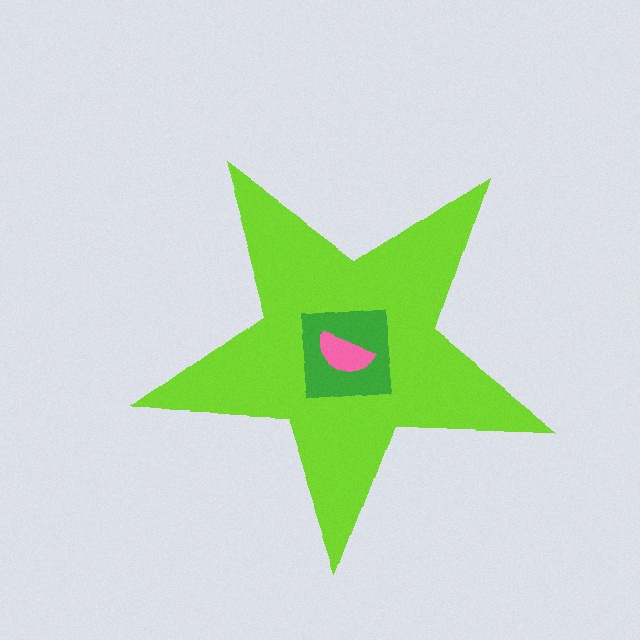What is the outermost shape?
The lime star.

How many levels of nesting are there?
3.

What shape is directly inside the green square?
The pink semicircle.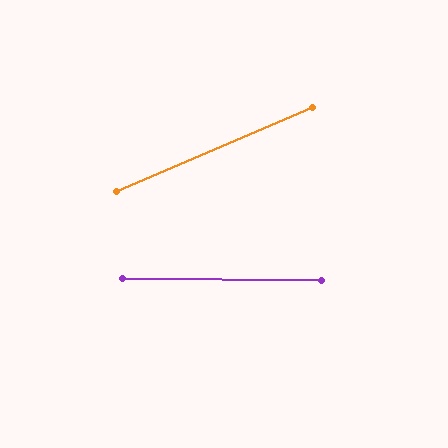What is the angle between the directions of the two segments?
Approximately 24 degrees.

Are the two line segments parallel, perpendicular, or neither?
Neither parallel nor perpendicular — they differ by about 24°.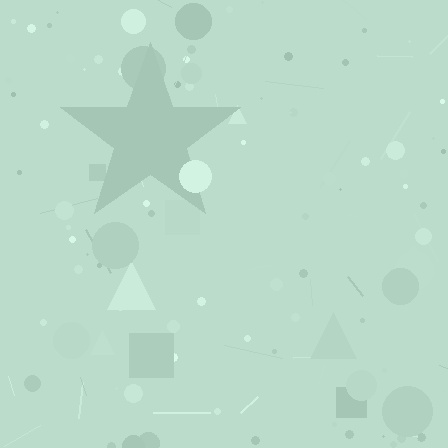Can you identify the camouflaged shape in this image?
The camouflaged shape is a star.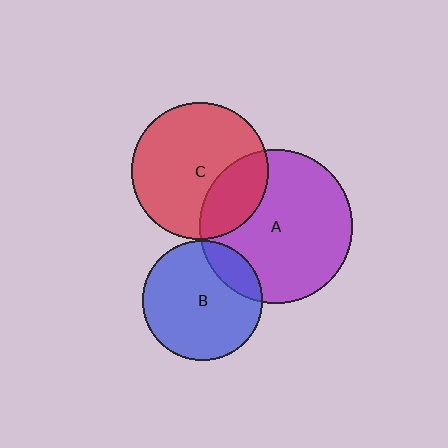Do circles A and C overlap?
Yes.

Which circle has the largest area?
Circle A (purple).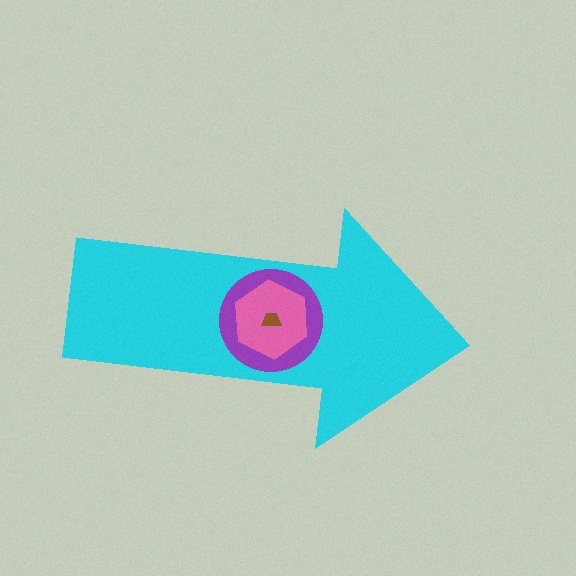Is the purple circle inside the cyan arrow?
Yes.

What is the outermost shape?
The cyan arrow.